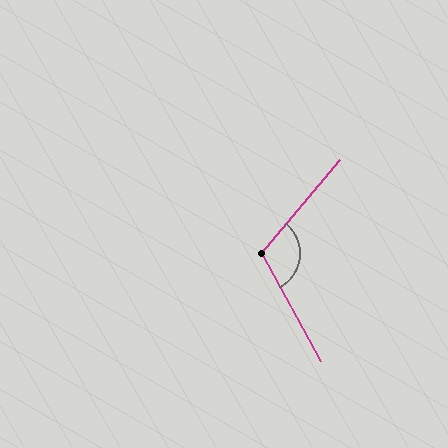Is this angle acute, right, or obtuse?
It is obtuse.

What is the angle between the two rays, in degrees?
Approximately 111 degrees.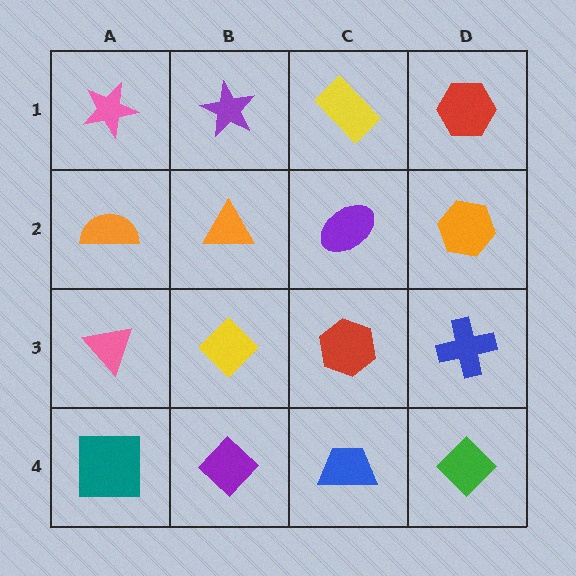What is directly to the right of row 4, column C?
A green diamond.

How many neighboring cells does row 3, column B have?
4.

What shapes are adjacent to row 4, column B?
A yellow diamond (row 3, column B), a teal square (row 4, column A), a blue trapezoid (row 4, column C).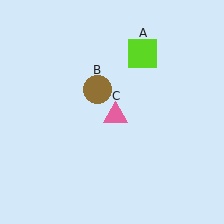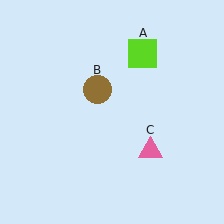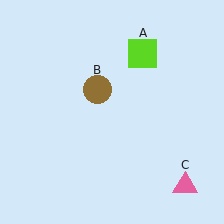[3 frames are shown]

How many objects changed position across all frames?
1 object changed position: pink triangle (object C).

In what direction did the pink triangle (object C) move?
The pink triangle (object C) moved down and to the right.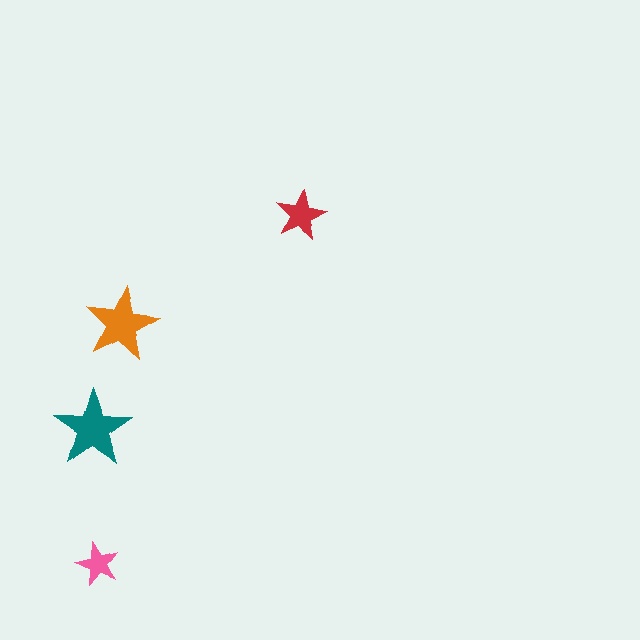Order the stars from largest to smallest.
the teal one, the orange one, the red one, the pink one.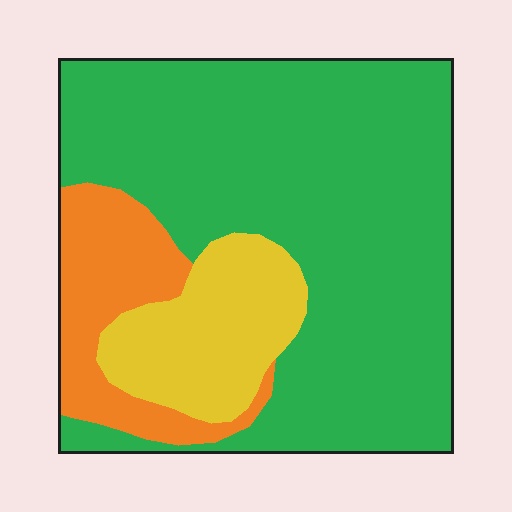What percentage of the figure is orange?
Orange takes up about one sixth (1/6) of the figure.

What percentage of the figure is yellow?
Yellow takes up about one sixth (1/6) of the figure.